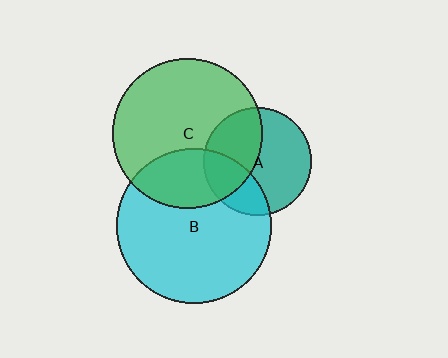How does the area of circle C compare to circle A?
Approximately 1.9 times.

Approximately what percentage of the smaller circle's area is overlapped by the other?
Approximately 30%.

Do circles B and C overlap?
Yes.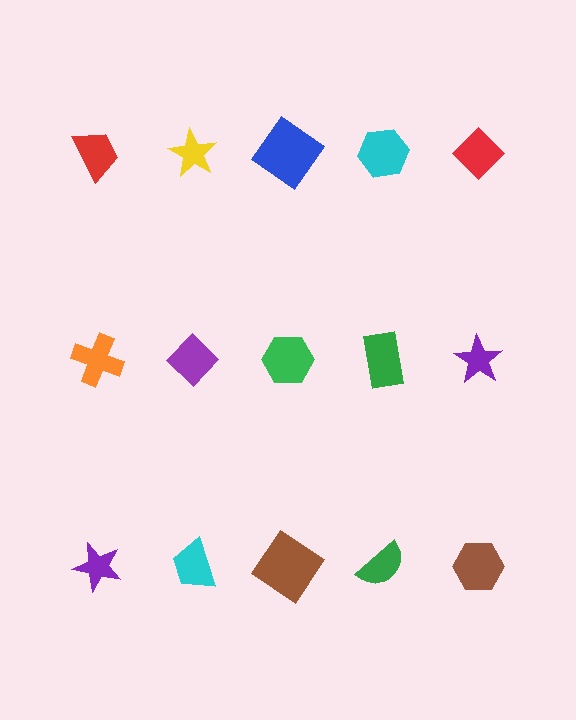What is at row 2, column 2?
A purple diamond.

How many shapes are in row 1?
5 shapes.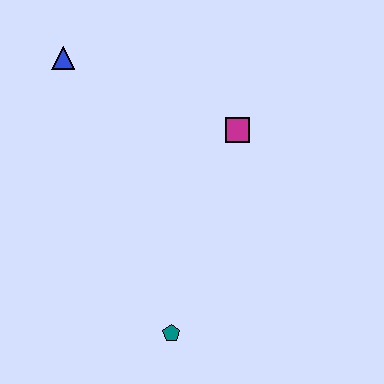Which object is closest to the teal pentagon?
The magenta square is closest to the teal pentagon.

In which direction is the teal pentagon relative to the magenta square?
The teal pentagon is below the magenta square.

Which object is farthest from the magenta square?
The teal pentagon is farthest from the magenta square.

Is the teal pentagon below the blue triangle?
Yes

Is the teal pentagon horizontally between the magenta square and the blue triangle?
Yes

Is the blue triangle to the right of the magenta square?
No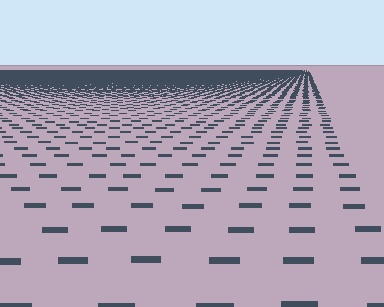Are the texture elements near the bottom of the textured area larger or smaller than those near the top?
Larger. Near the bottom, elements are closer to the viewer and appear at a bigger on-screen size.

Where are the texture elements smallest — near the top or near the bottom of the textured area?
Near the top.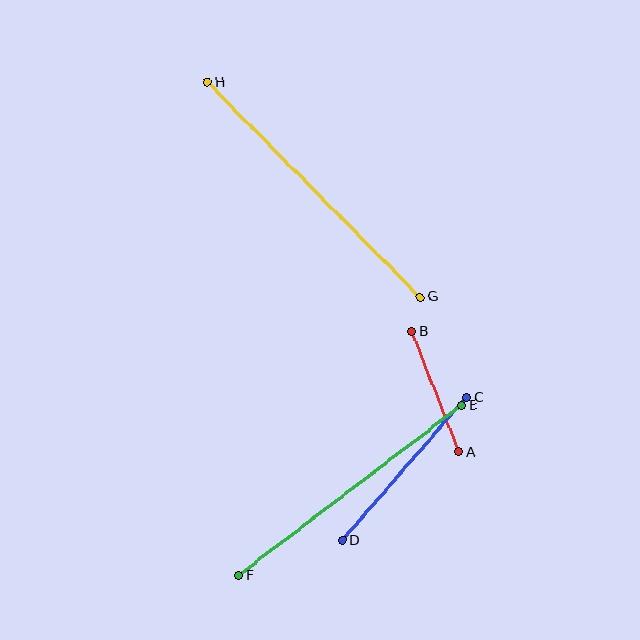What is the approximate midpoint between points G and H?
The midpoint is at approximately (314, 190) pixels.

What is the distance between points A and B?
The distance is approximately 129 pixels.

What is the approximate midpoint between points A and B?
The midpoint is at approximately (435, 391) pixels.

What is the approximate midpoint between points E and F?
The midpoint is at approximately (350, 490) pixels.